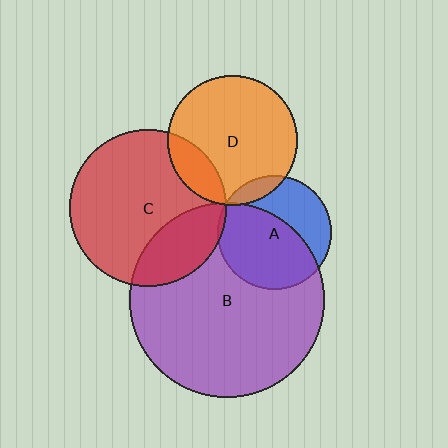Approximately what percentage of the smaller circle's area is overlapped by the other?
Approximately 10%.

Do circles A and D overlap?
Yes.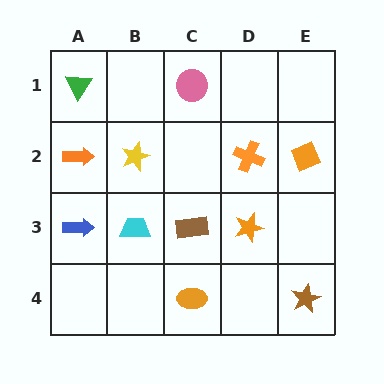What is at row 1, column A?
A green triangle.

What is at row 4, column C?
An orange ellipse.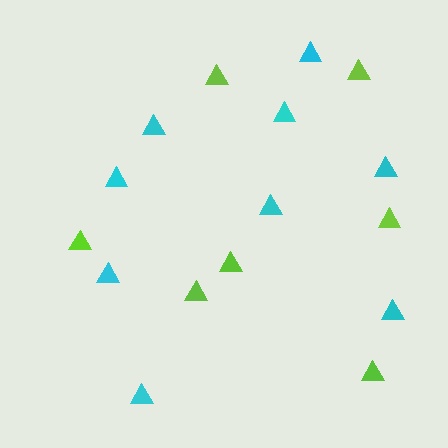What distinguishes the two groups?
There are 2 groups: one group of cyan triangles (9) and one group of lime triangles (7).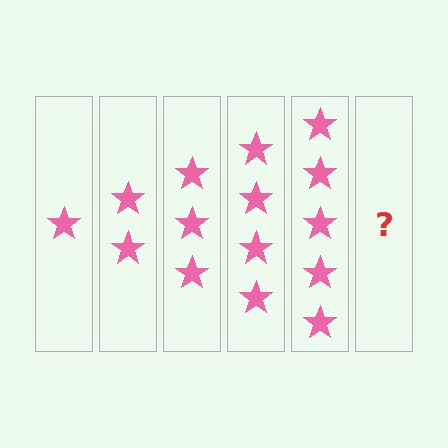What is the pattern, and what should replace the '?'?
The pattern is that each step adds one more star. The '?' should be 6 stars.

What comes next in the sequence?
The next element should be 6 stars.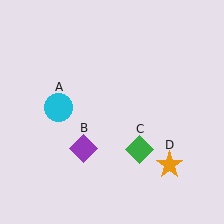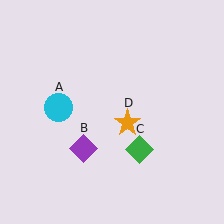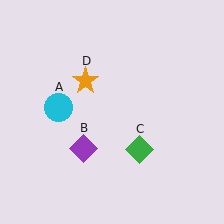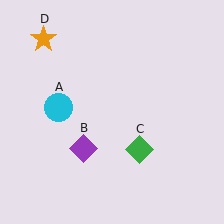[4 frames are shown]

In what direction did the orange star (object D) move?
The orange star (object D) moved up and to the left.